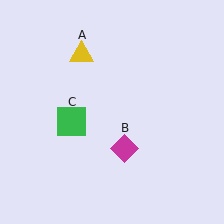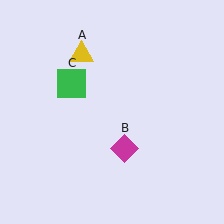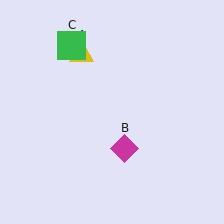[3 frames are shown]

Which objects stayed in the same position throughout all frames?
Yellow triangle (object A) and magenta diamond (object B) remained stationary.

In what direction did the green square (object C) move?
The green square (object C) moved up.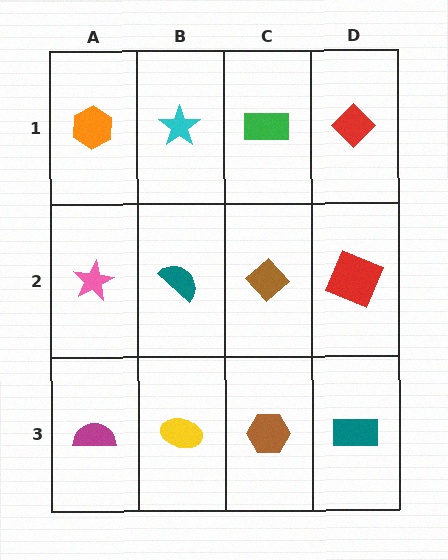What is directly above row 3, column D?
A red square.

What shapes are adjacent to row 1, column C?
A brown diamond (row 2, column C), a cyan star (row 1, column B), a red diamond (row 1, column D).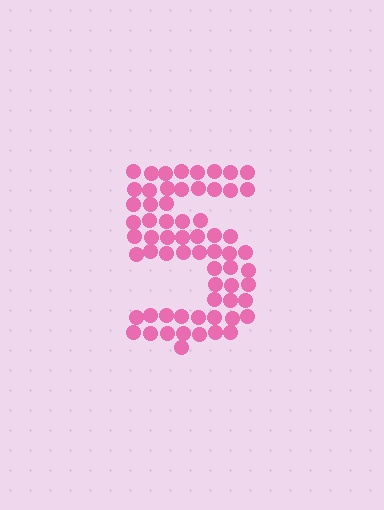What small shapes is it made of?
It is made of small circles.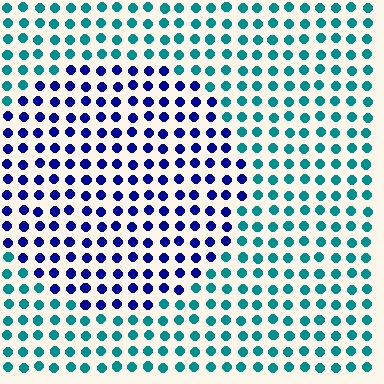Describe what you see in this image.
The image is filled with small teal elements in a uniform arrangement. A circle-shaped region is visible where the elements are tinted to a slightly different hue, forming a subtle color boundary.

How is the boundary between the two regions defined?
The boundary is defined purely by a slight shift in hue (about 58 degrees). Spacing, size, and orientation are identical on both sides.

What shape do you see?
I see a circle.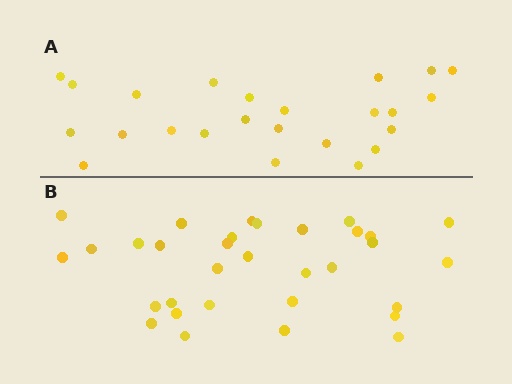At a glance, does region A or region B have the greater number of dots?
Region B (the bottom region) has more dots.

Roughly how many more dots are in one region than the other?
Region B has roughly 8 or so more dots than region A.